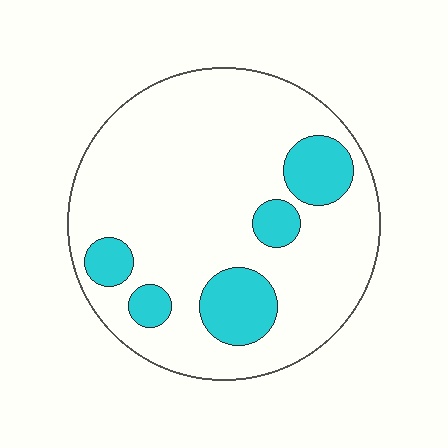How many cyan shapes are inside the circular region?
5.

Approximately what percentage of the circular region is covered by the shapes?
Approximately 20%.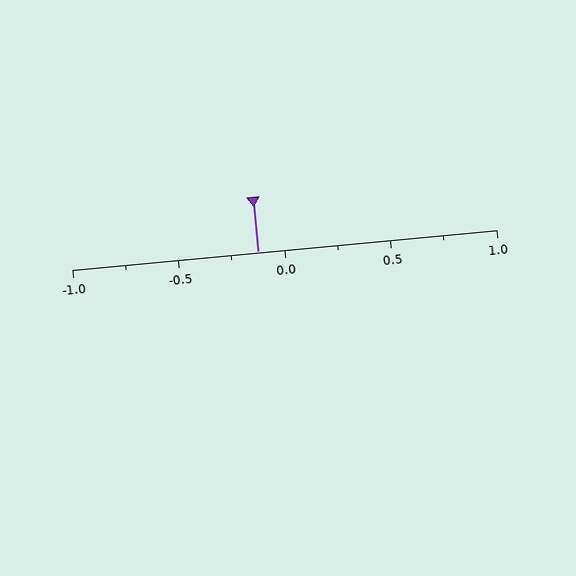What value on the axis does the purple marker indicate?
The marker indicates approximately -0.12.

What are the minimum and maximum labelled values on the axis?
The axis runs from -1.0 to 1.0.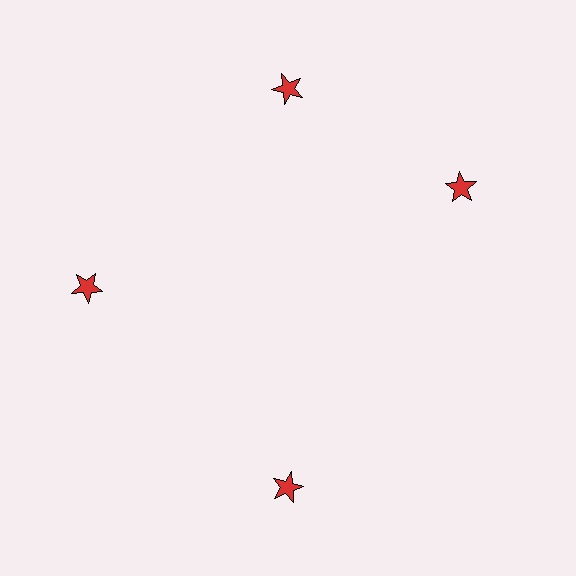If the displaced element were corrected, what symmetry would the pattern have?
It would have 4-fold rotational symmetry — the pattern would map onto itself every 90 degrees.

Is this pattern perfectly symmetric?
No. The 4 red stars are arranged in a ring, but one element near the 3 o'clock position is rotated out of alignment along the ring, breaking the 4-fold rotational symmetry.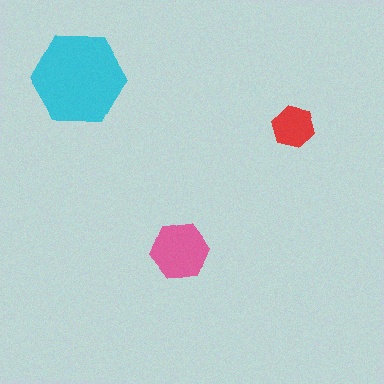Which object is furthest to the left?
The cyan hexagon is leftmost.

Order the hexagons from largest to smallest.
the cyan one, the pink one, the red one.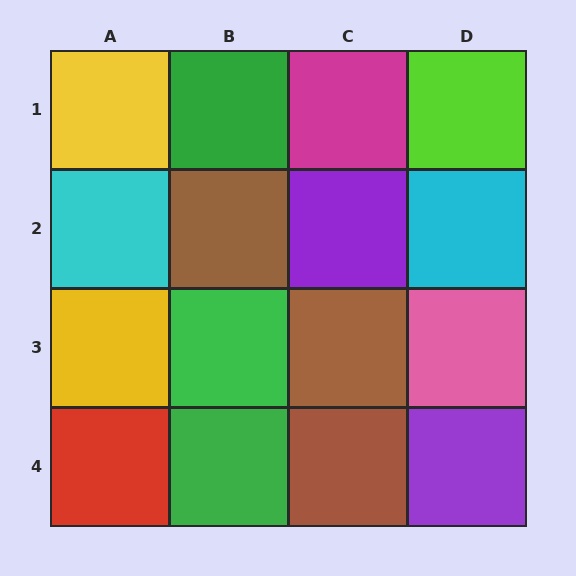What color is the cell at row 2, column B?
Brown.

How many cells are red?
1 cell is red.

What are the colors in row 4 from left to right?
Red, green, brown, purple.